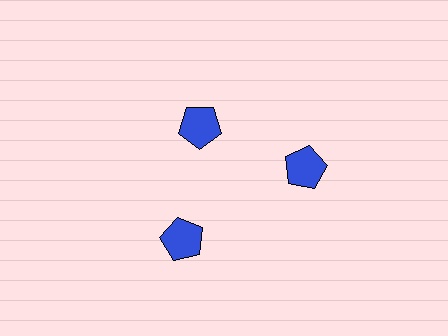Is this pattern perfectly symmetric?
No. The 3 blue pentagons are arranged in a ring, but one element near the 11 o'clock position is pulled inward toward the center, breaking the 3-fold rotational symmetry.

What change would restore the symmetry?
The symmetry would be restored by moving it outward, back onto the ring so that all 3 pentagons sit at equal angles and equal distance from the center.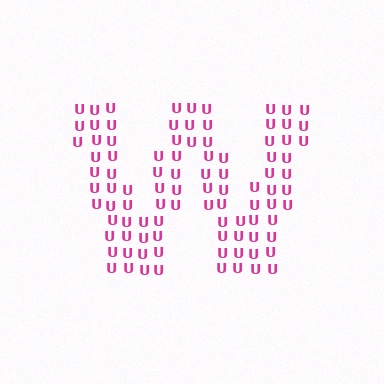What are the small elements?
The small elements are letter U's.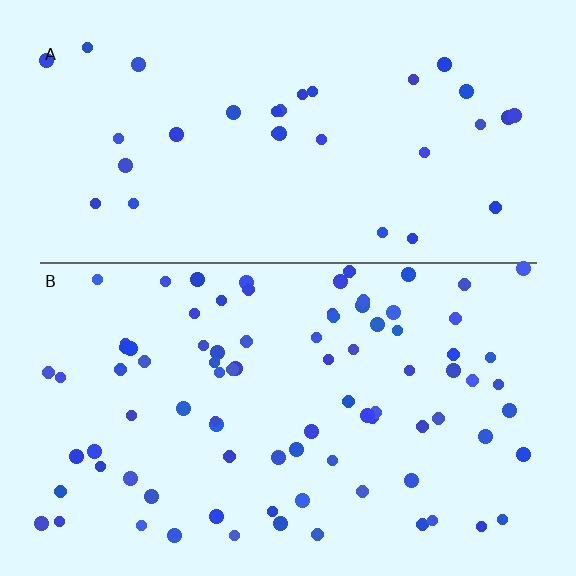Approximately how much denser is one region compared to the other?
Approximately 2.6× — region B over region A.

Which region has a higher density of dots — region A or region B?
B (the bottom).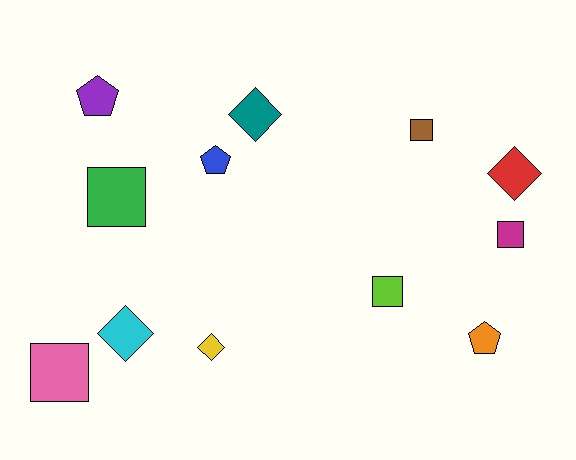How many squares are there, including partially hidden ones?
There are 5 squares.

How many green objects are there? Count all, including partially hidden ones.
There is 1 green object.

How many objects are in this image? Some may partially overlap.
There are 12 objects.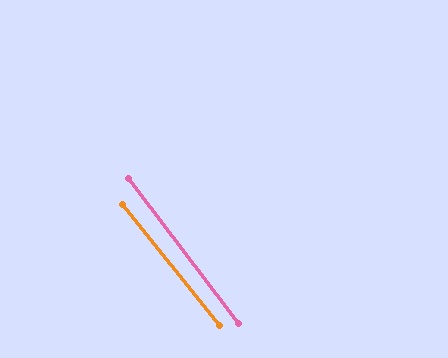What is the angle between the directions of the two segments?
Approximately 1 degree.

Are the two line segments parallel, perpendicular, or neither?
Parallel — their directions differ by only 1.3°.